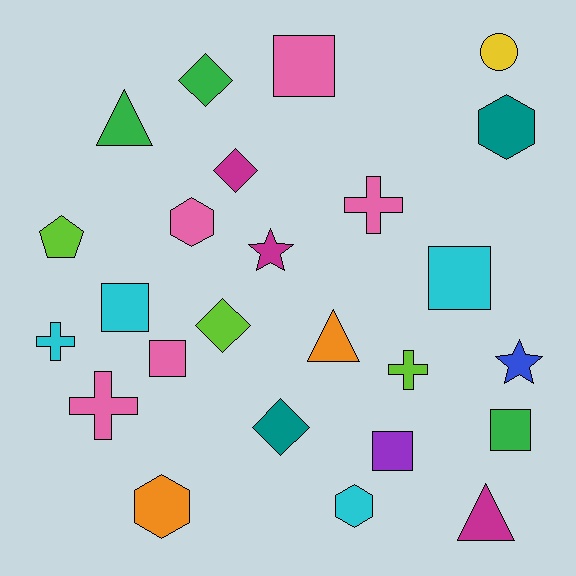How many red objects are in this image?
There are no red objects.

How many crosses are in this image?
There are 4 crosses.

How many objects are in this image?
There are 25 objects.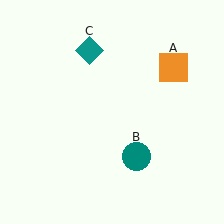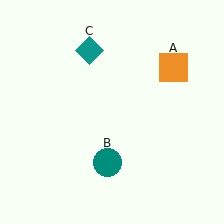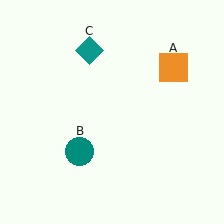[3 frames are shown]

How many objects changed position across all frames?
1 object changed position: teal circle (object B).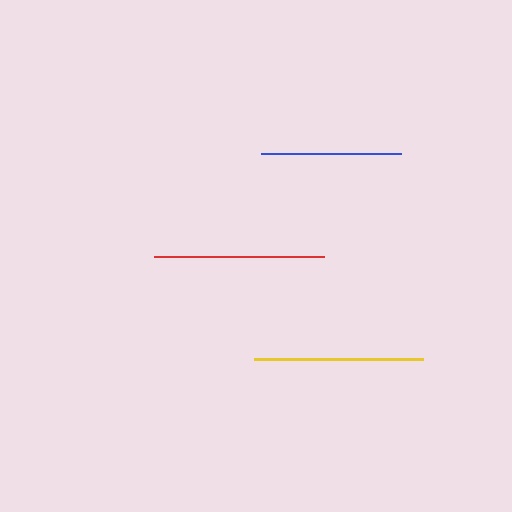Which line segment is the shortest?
The blue line is the shortest at approximately 141 pixels.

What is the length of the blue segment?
The blue segment is approximately 141 pixels long.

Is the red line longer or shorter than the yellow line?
The red line is longer than the yellow line.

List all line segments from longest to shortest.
From longest to shortest: red, yellow, blue.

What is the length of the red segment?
The red segment is approximately 170 pixels long.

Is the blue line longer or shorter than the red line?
The red line is longer than the blue line.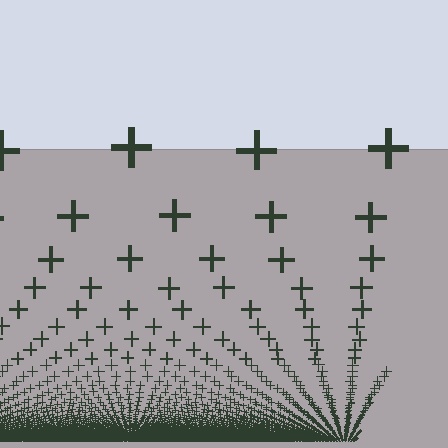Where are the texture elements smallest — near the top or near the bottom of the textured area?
Near the bottom.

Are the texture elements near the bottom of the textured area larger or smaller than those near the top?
Smaller. The gradient is inverted — elements near the bottom are smaller and denser.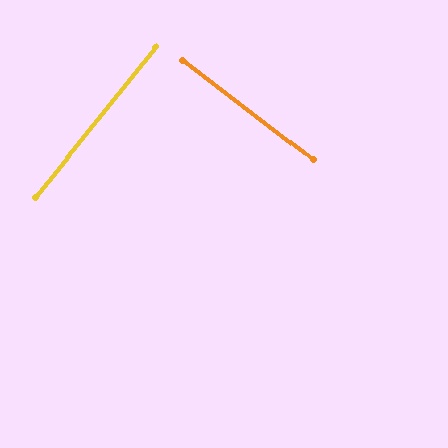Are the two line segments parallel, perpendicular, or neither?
Perpendicular — they meet at approximately 89°.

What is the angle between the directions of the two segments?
Approximately 89 degrees.